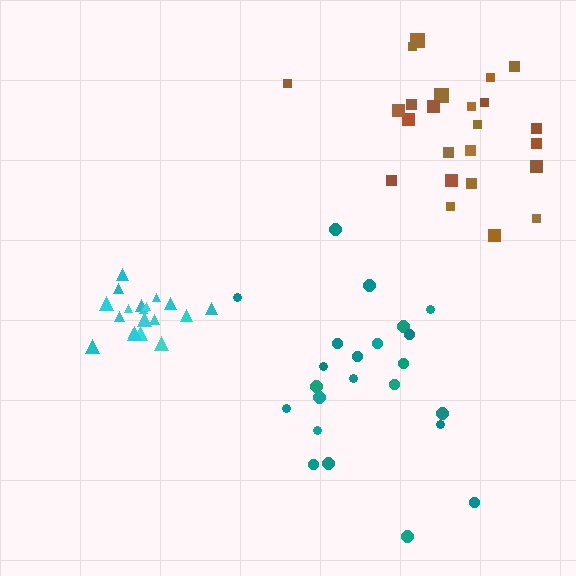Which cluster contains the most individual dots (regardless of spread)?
Brown (24).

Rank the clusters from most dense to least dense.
cyan, brown, teal.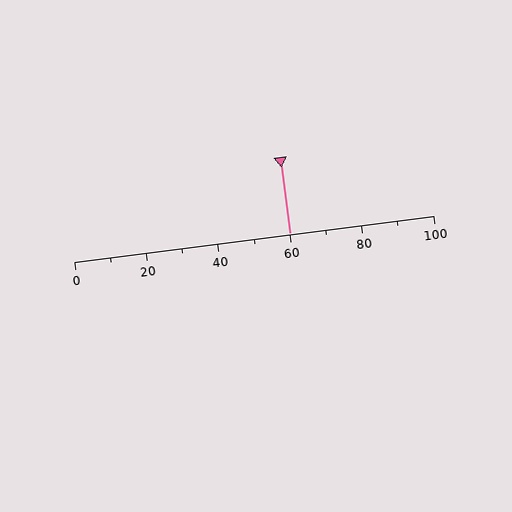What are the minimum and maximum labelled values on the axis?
The axis runs from 0 to 100.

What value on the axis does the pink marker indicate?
The marker indicates approximately 60.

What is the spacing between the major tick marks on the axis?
The major ticks are spaced 20 apart.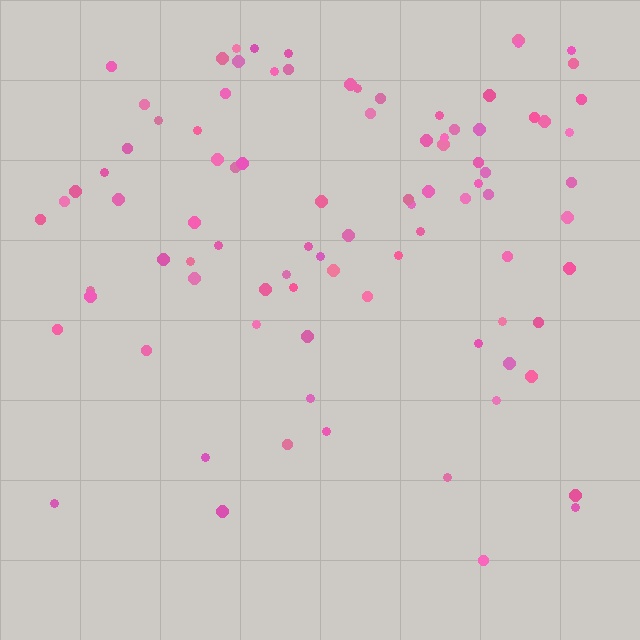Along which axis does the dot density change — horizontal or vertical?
Vertical.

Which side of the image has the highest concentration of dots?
The top.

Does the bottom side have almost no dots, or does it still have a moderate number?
Still a moderate number, just noticeably fewer than the top.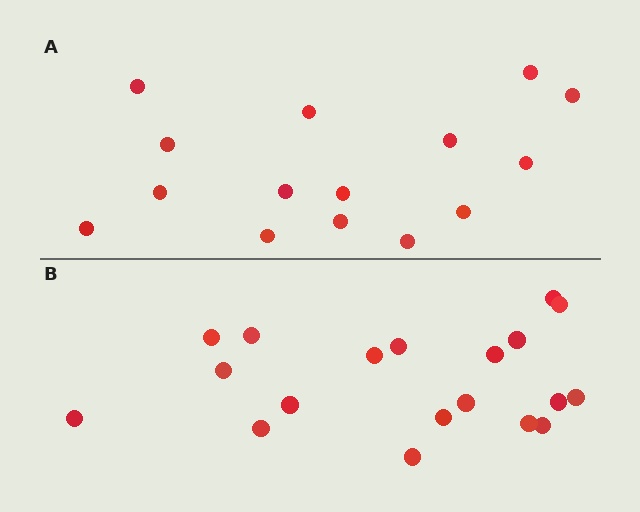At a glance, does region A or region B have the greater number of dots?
Region B (the bottom region) has more dots.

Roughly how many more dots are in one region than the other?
Region B has about 4 more dots than region A.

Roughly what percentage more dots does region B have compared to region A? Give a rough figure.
About 25% more.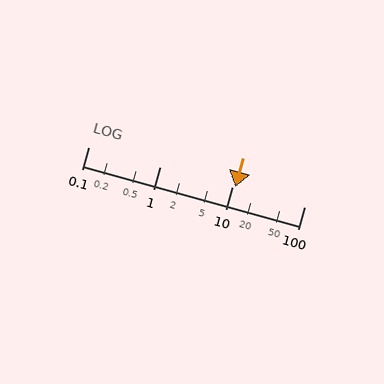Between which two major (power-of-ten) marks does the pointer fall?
The pointer is between 10 and 100.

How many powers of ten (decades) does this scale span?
The scale spans 3 decades, from 0.1 to 100.